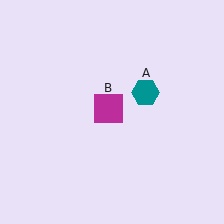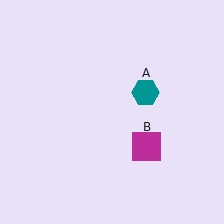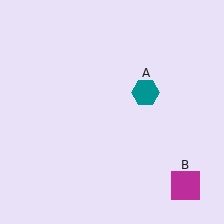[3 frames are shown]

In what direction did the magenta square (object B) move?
The magenta square (object B) moved down and to the right.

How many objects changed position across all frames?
1 object changed position: magenta square (object B).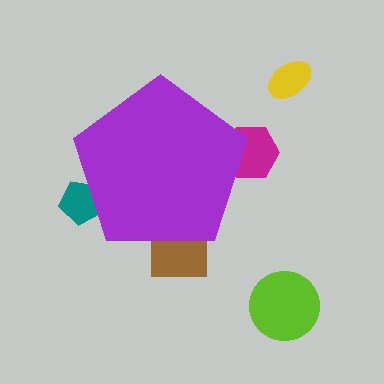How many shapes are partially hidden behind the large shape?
3 shapes are partially hidden.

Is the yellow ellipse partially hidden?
No, the yellow ellipse is fully visible.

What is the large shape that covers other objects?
A purple pentagon.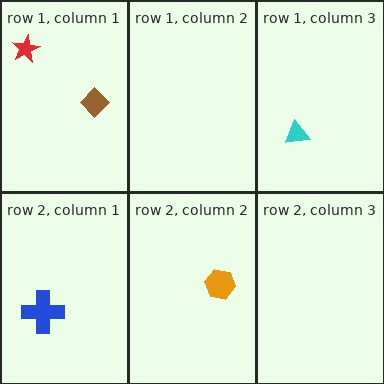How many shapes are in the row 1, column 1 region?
2.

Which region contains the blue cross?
The row 2, column 1 region.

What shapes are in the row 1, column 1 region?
The brown diamond, the red star.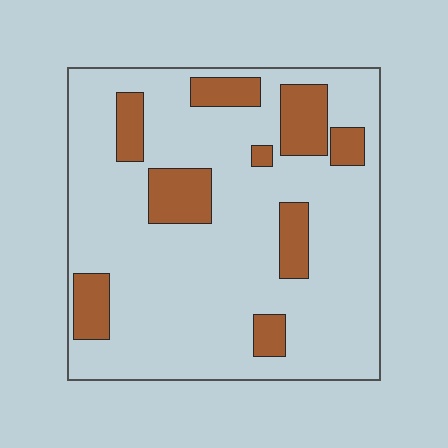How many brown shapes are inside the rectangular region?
9.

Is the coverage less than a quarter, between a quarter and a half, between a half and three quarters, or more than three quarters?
Less than a quarter.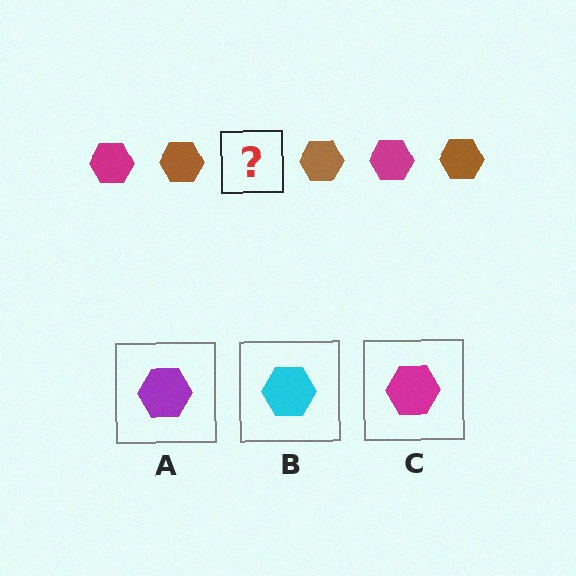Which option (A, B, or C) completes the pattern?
C.